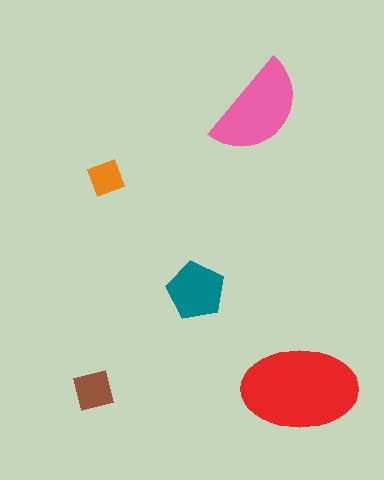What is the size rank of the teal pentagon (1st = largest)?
3rd.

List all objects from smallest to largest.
The orange diamond, the brown square, the teal pentagon, the pink semicircle, the red ellipse.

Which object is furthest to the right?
The red ellipse is rightmost.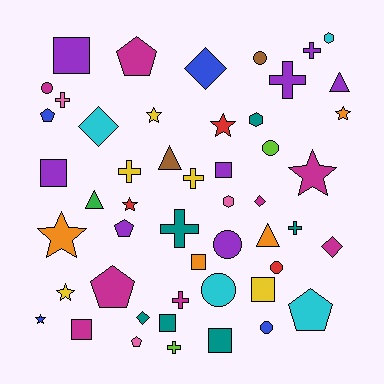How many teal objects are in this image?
There are 6 teal objects.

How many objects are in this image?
There are 50 objects.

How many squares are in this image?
There are 8 squares.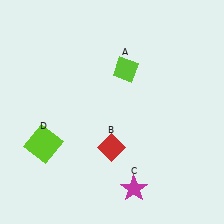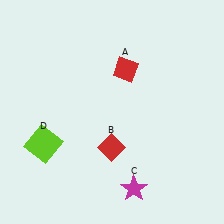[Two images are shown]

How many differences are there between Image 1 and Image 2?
There is 1 difference between the two images.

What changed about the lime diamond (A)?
In Image 1, A is lime. In Image 2, it changed to red.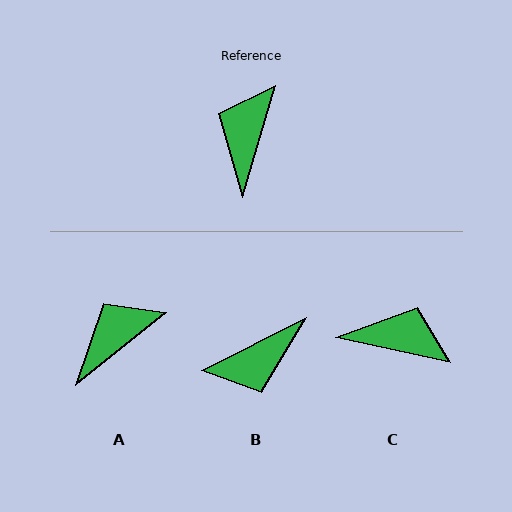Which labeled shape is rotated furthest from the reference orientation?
B, about 133 degrees away.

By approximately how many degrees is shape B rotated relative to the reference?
Approximately 133 degrees counter-clockwise.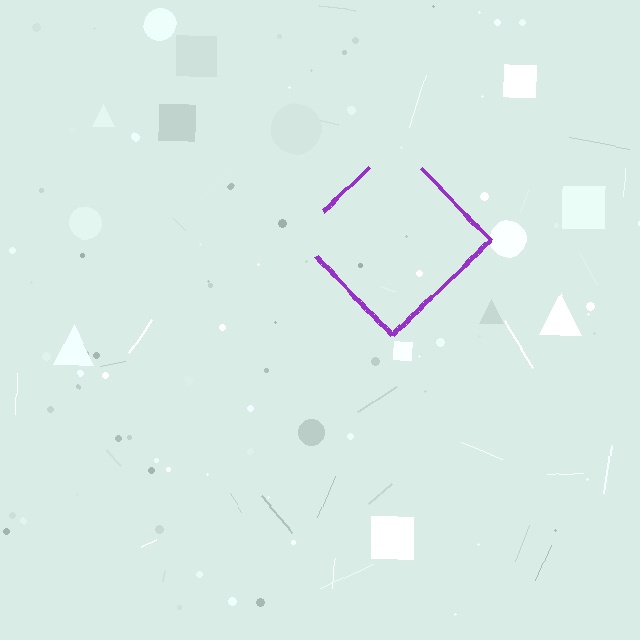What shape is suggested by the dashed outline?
The dashed outline suggests a diamond.